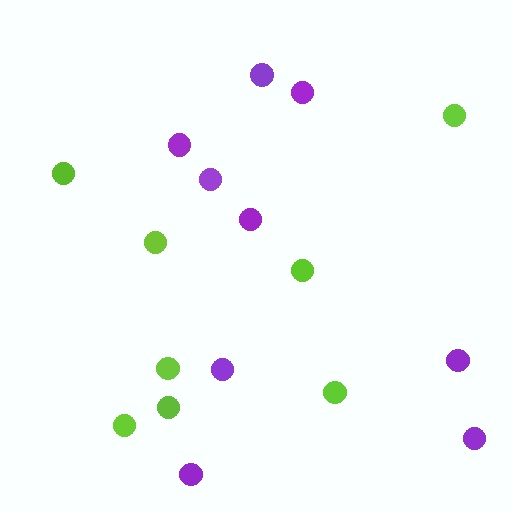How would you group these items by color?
There are 2 groups: one group of lime circles (8) and one group of purple circles (9).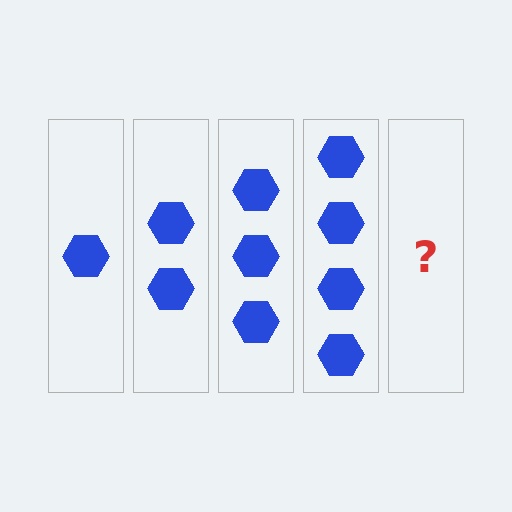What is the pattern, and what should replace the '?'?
The pattern is that each step adds one more hexagon. The '?' should be 5 hexagons.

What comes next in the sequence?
The next element should be 5 hexagons.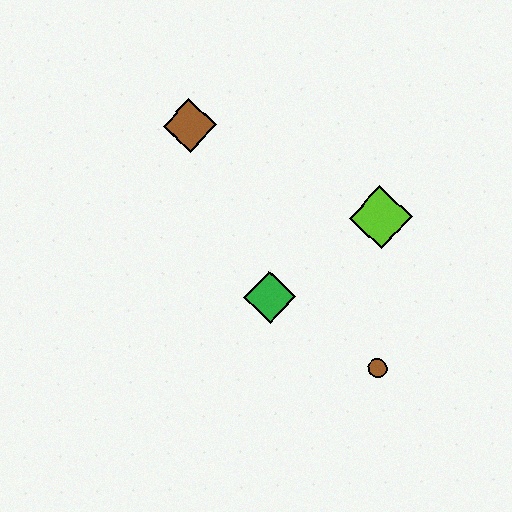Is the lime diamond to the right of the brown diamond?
Yes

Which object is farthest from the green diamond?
The brown diamond is farthest from the green diamond.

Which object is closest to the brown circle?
The green diamond is closest to the brown circle.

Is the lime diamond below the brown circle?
No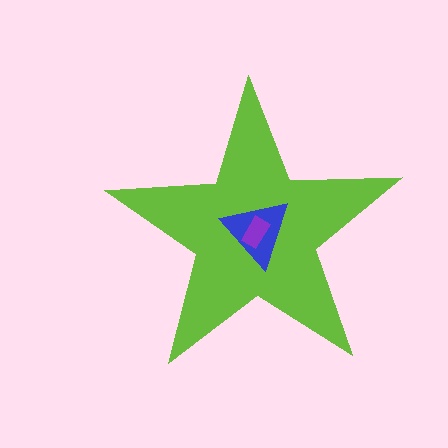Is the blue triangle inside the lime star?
Yes.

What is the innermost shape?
The purple rectangle.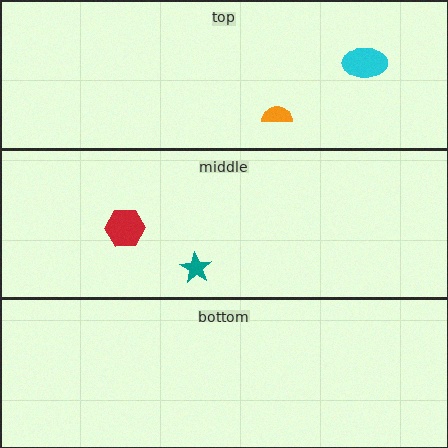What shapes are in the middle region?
The teal star, the red hexagon.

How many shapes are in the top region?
2.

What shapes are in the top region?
The orange semicircle, the cyan ellipse.